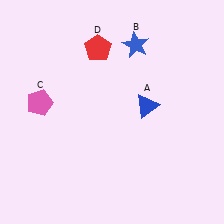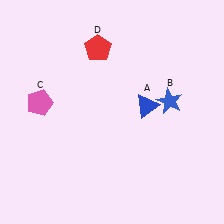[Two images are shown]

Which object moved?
The blue star (B) moved down.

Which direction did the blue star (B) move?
The blue star (B) moved down.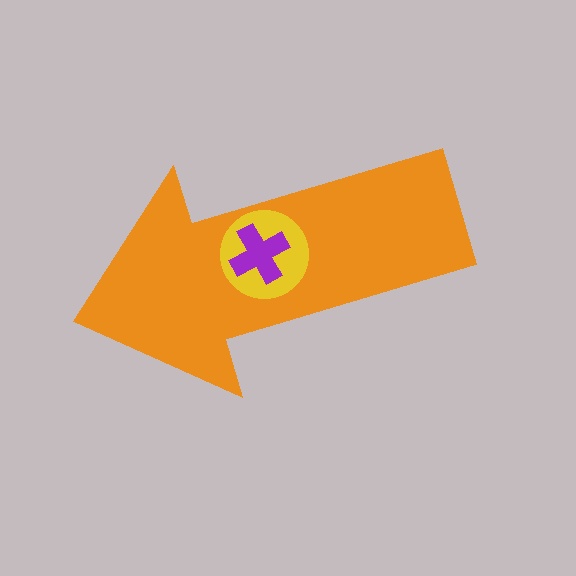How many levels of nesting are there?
3.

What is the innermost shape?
The purple cross.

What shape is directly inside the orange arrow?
The yellow circle.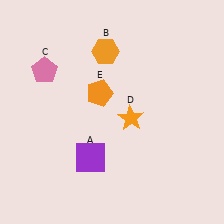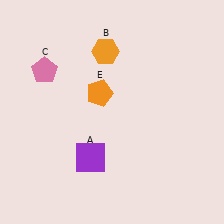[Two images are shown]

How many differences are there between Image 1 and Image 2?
There is 1 difference between the two images.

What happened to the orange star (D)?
The orange star (D) was removed in Image 2. It was in the bottom-right area of Image 1.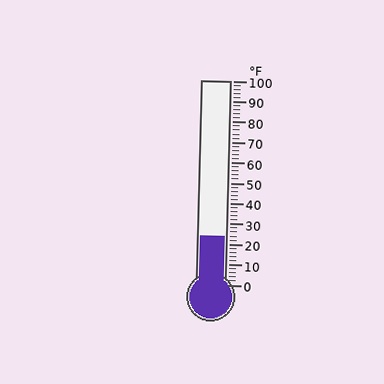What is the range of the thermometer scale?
The thermometer scale ranges from 0°F to 100°F.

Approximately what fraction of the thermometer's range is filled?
The thermometer is filled to approximately 25% of its range.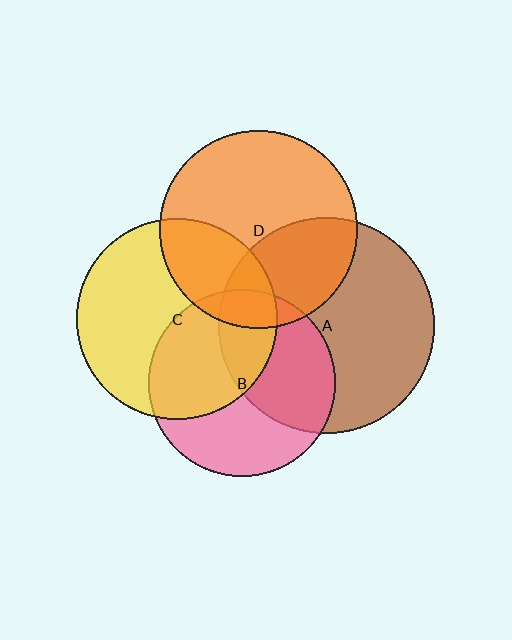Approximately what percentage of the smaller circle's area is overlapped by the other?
Approximately 30%.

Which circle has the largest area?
Circle A (brown).